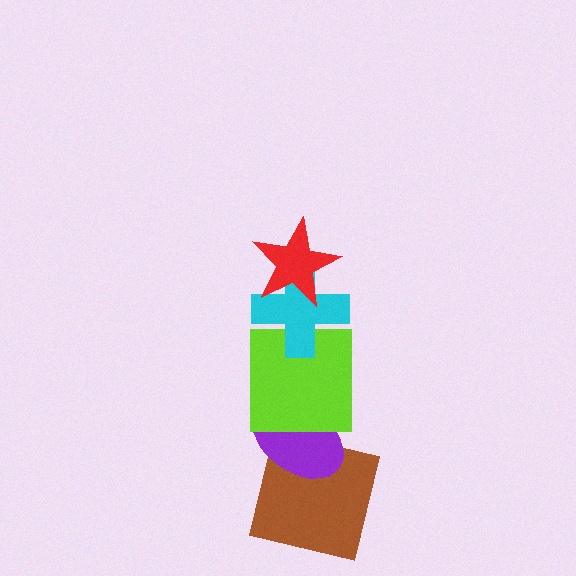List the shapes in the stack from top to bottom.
From top to bottom: the red star, the cyan cross, the lime square, the purple ellipse, the brown square.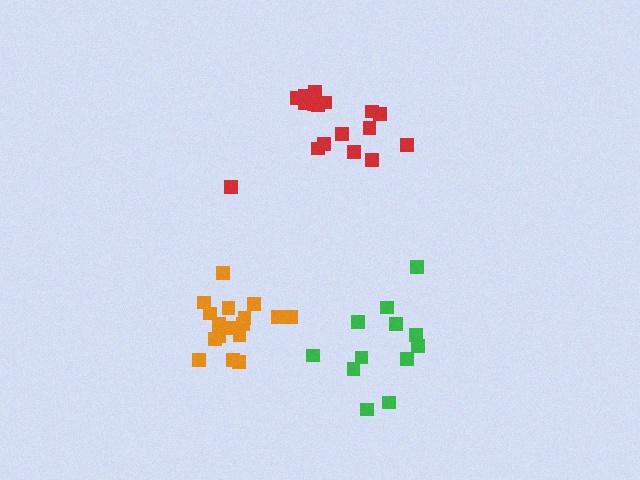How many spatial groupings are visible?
There are 3 spatial groupings.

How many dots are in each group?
Group 1: 17 dots, Group 2: 12 dots, Group 3: 17 dots (46 total).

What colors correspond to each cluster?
The clusters are colored: red, green, orange.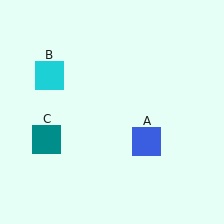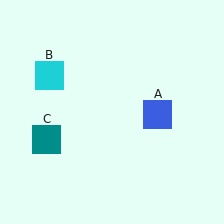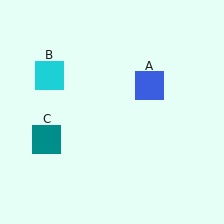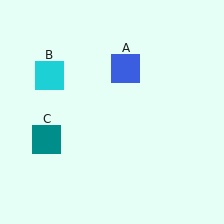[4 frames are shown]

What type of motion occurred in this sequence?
The blue square (object A) rotated counterclockwise around the center of the scene.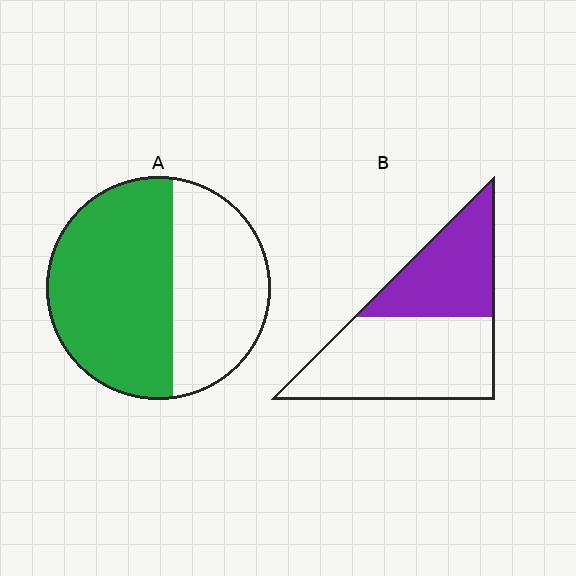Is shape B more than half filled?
No.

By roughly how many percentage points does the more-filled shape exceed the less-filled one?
By roughly 20 percentage points (A over B).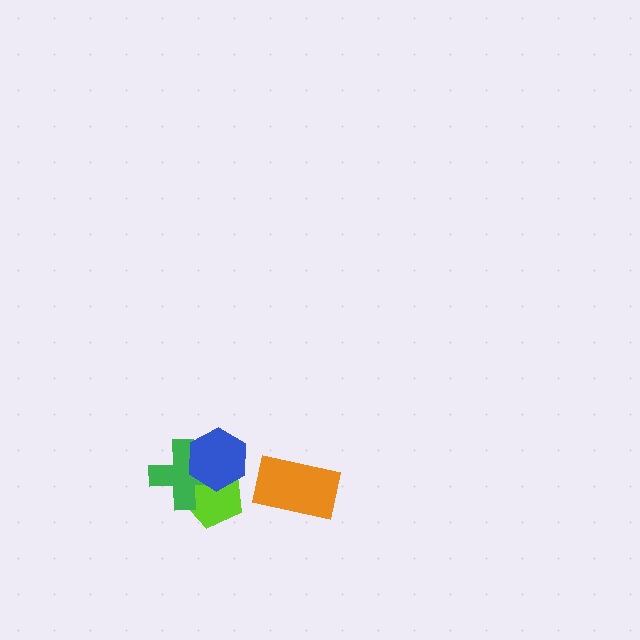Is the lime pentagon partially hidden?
Yes, it is partially covered by another shape.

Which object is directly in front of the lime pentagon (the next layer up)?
The green cross is directly in front of the lime pentagon.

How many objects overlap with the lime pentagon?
2 objects overlap with the lime pentagon.